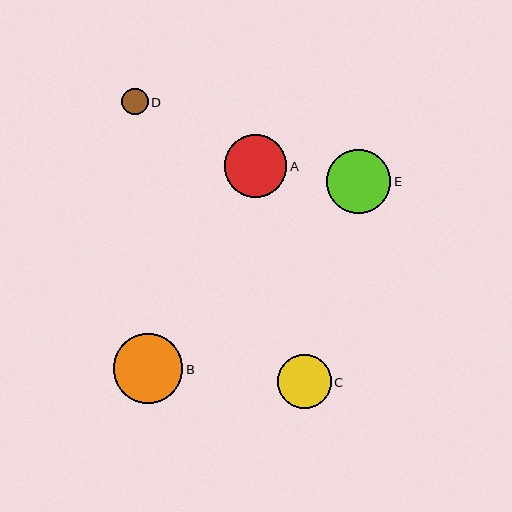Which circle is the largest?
Circle B is the largest with a size of approximately 69 pixels.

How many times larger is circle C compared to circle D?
Circle C is approximately 2.0 times the size of circle D.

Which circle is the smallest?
Circle D is the smallest with a size of approximately 27 pixels.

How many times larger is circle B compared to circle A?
Circle B is approximately 1.1 times the size of circle A.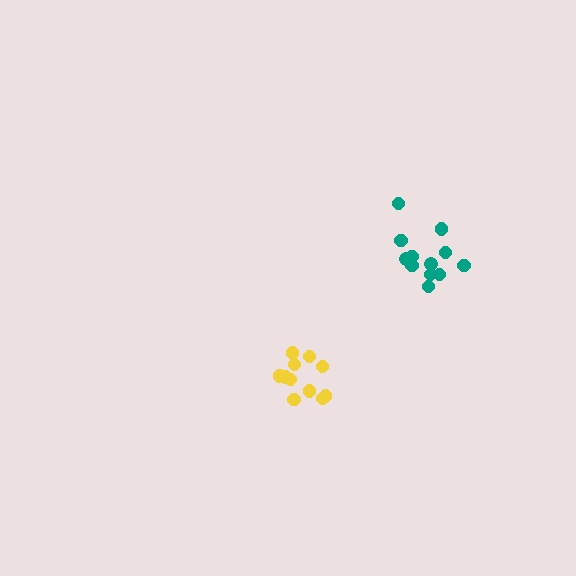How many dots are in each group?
Group 1: 12 dots, Group 2: 11 dots (23 total).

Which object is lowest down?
The yellow cluster is bottommost.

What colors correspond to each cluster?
The clusters are colored: teal, yellow.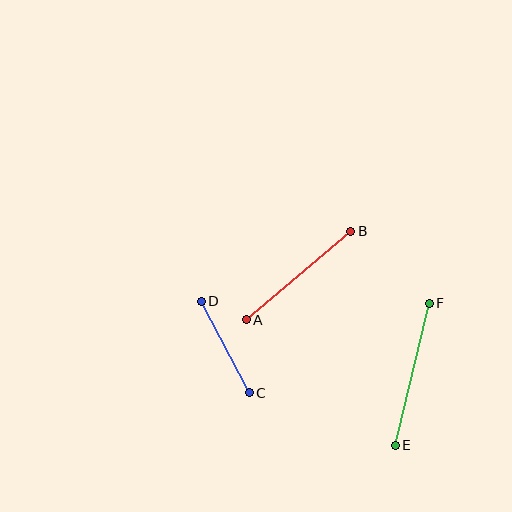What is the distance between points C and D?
The distance is approximately 103 pixels.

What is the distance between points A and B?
The distance is approximately 137 pixels.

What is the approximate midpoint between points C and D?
The midpoint is at approximately (225, 347) pixels.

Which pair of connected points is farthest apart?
Points E and F are farthest apart.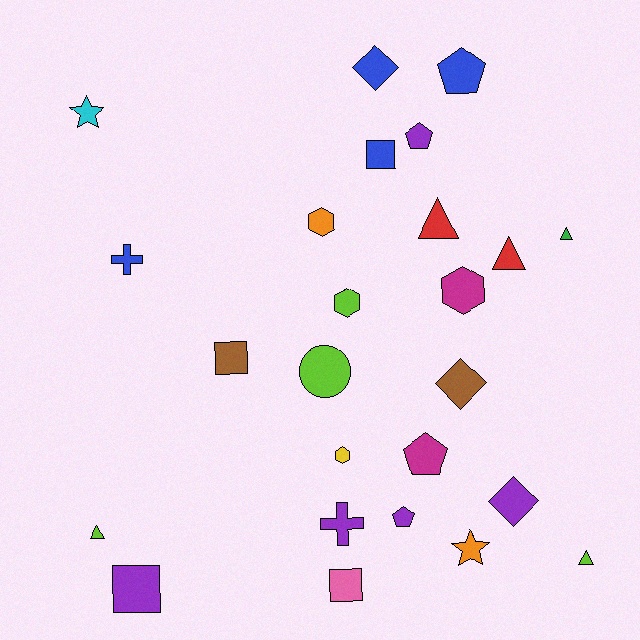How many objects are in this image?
There are 25 objects.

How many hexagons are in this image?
There are 4 hexagons.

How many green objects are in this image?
There is 1 green object.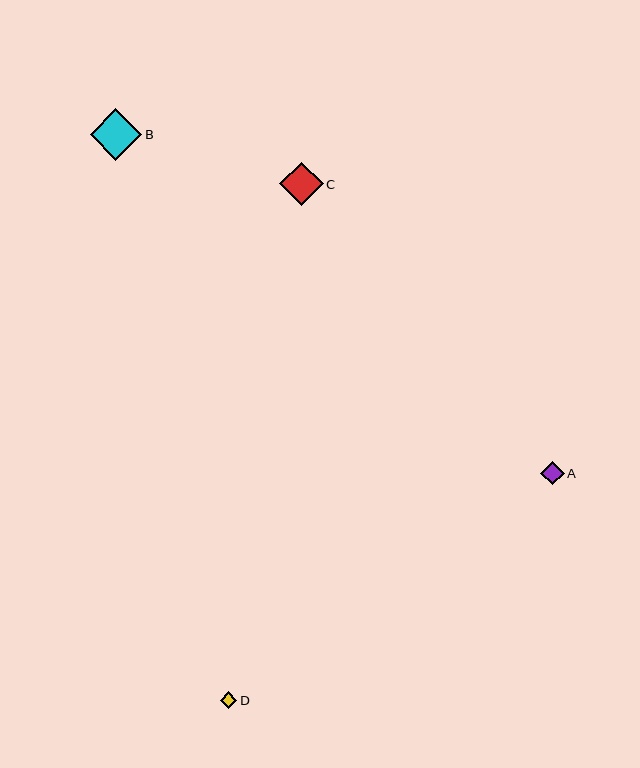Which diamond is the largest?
Diamond B is the largest with a size of approximately 51 pixels.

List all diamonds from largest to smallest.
From largest to smallest: B, C, A, D.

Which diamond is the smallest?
Diamond D is the smallest with a size of approximately 17 pixels.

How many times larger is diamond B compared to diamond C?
Diamond B is approximately 1.2 times the size of diamond C.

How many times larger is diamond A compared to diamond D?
Diamond A is approximately 1.4 times the size of diamond D.